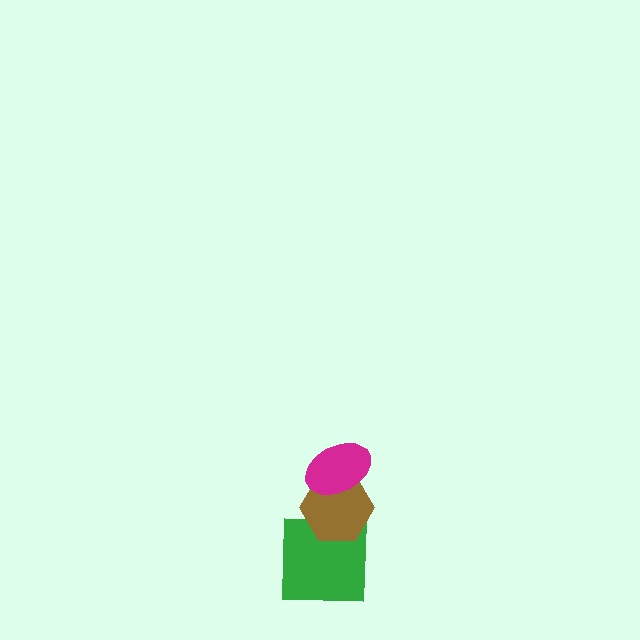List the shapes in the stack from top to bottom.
From top to bottom: the magenta ellipse, the brown hexagon, the green square.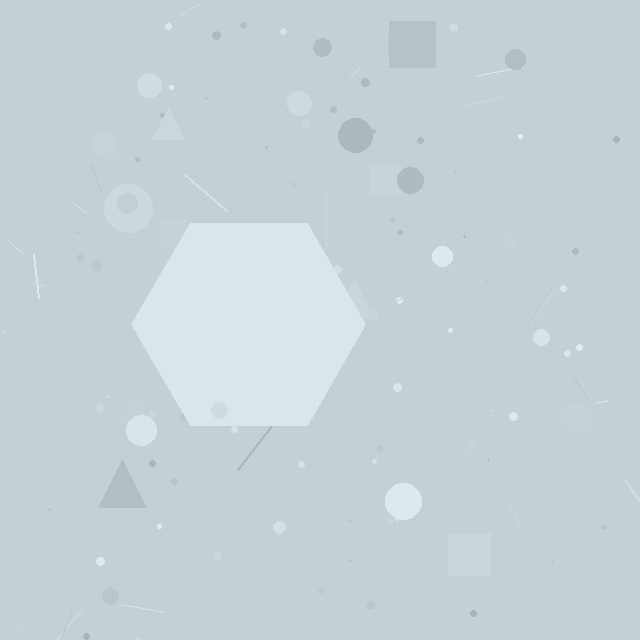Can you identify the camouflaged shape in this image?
The camouflaged shape is a hexagon.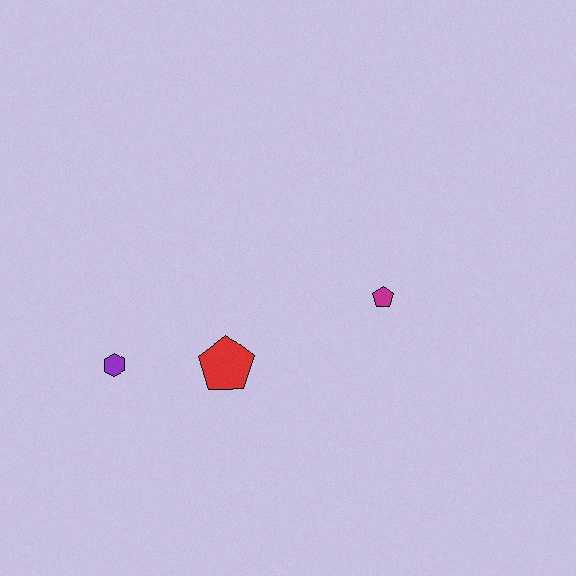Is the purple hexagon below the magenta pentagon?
Yes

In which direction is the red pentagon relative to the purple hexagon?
The red pentagon is to the right of the purple hexagon.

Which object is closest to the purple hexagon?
The red pentagon is closest to the purple hexagon.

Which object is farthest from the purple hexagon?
The magenta pentagon is farthest from the purple hexagon.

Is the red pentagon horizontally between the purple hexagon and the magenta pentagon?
Yes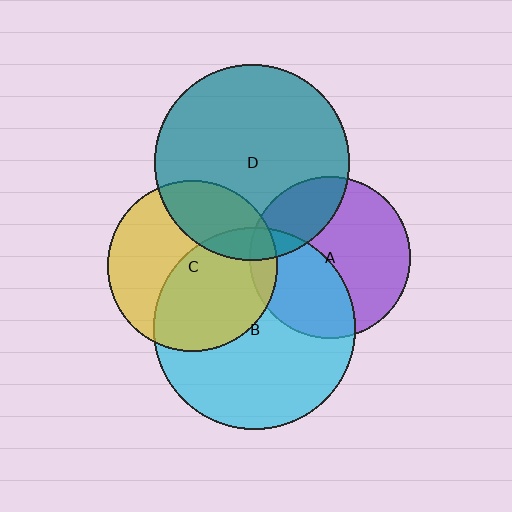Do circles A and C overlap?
Yes.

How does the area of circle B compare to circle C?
Approximately 1.4 times.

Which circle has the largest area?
Circle B (cyan).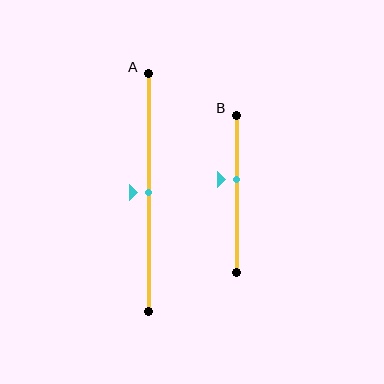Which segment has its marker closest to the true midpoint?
Segment A has its marker closest to the true midpoint.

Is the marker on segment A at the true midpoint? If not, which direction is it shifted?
Yes, the marker on segment A is at the true midpoint.